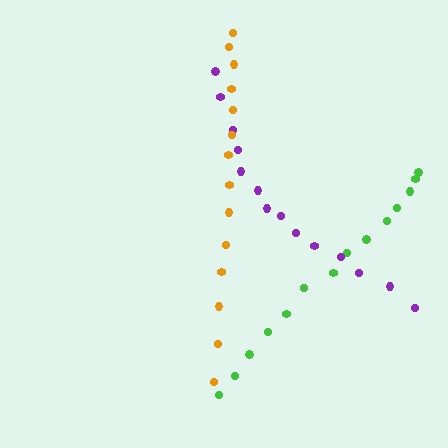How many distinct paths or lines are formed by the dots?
There are 3 distinct paths.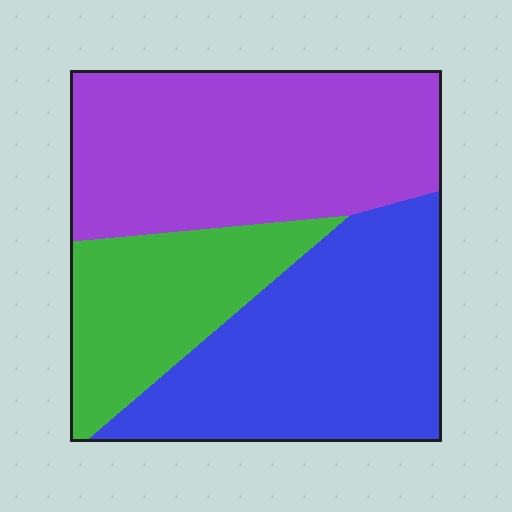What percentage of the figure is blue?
Blue takes up about three eighths (3/8) of the figure.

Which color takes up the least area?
Green, at roughly 20%.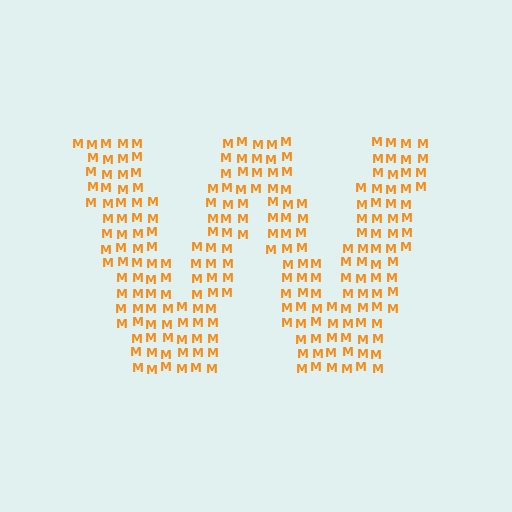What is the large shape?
The large shape is the letter W.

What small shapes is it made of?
It is made of small letter M's.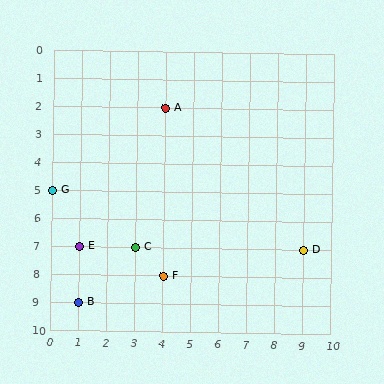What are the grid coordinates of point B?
Point B is at grid coordinates (1, 9).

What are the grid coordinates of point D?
Point D is at grid coordinates (9, 7).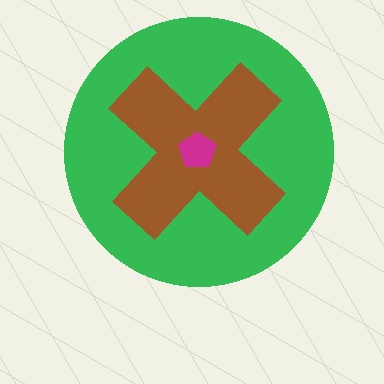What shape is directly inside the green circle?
The brown cross.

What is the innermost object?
The magenta pentagon.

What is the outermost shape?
The green circle.